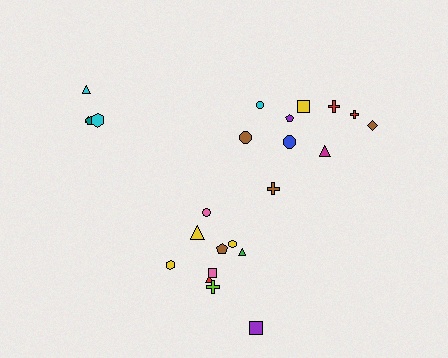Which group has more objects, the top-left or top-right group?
The top-right group.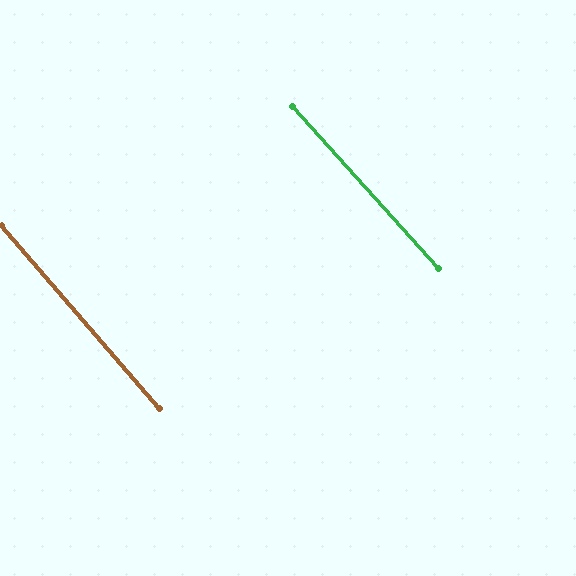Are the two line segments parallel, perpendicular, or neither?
Parallel — their directions differ by only 1.3°.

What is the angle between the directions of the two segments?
Approximately 1 degree.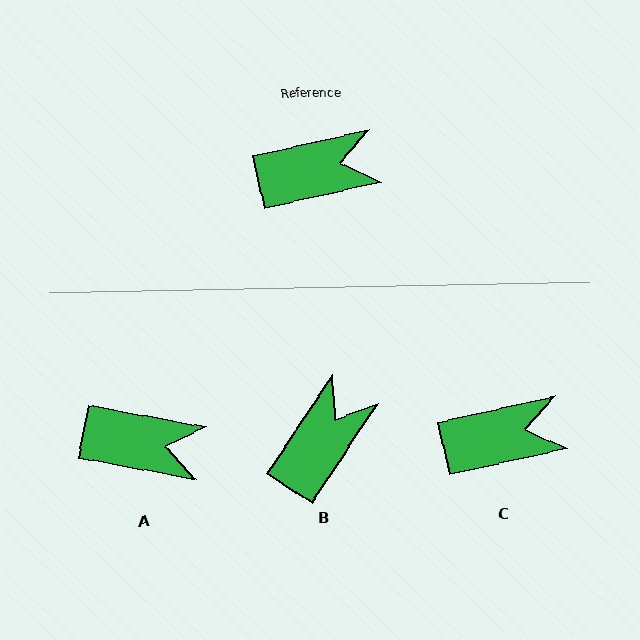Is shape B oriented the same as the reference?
No, it is off by about 44 degrees.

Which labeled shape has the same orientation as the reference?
C.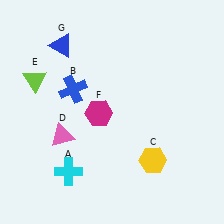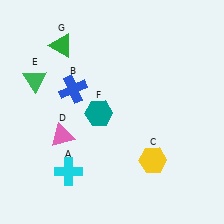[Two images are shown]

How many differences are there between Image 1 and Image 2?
There are 3 differences between the two images.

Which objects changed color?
E changed from lime to green. F changed from magenta to teal. G changed from blue to green.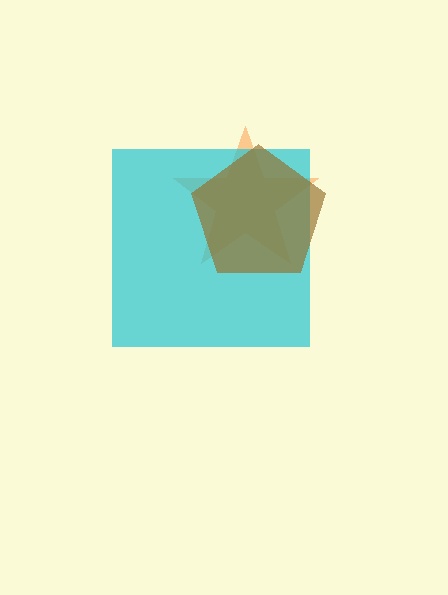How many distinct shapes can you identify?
There are 3 distinct shapes: an orange star, a cyan square, a brown pentagon.